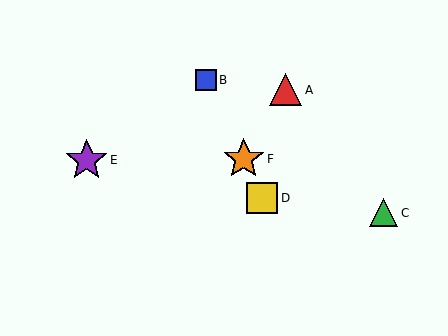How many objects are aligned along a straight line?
3 objects (B, D, F) are aligned along a straight line.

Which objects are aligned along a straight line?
Objects B, D, F are aligned along a straight line.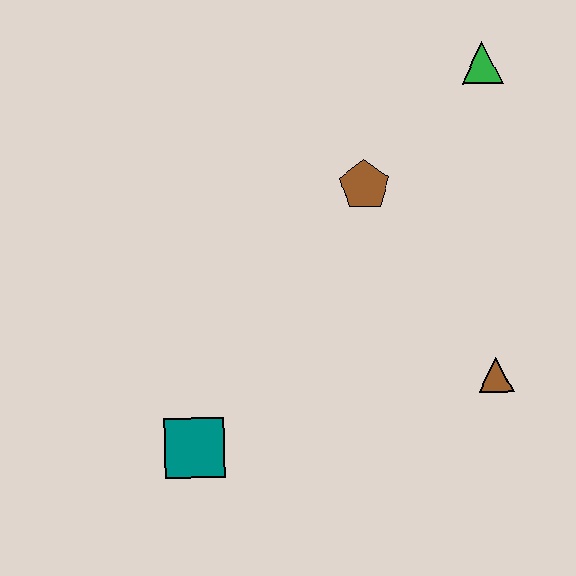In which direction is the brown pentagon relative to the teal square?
The brown pentagon is above the teal square.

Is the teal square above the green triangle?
No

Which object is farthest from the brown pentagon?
The teal square is farthest from the brown pentagon.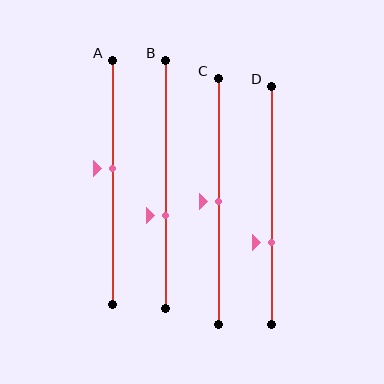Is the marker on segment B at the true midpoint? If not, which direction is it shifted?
No, the marker on segment B is shifted downward by about 12% of the segment length.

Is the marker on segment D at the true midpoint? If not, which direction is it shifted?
No, the marker on segment D is shifted downward by about 16% of the segment length.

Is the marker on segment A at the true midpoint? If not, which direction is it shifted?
No, the marker on segment A is shifted upward by about 6% of the segment length.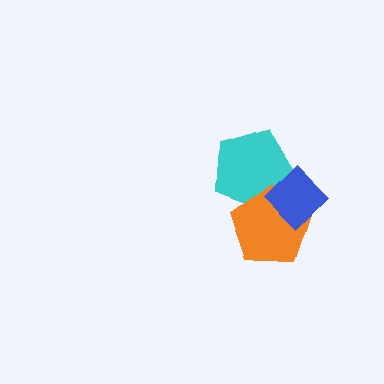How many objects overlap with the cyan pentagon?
2 objects overlap with the cyan pentagon.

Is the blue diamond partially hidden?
No, no other shape covers it.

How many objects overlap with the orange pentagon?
2 objects overlap with the orange pentagon.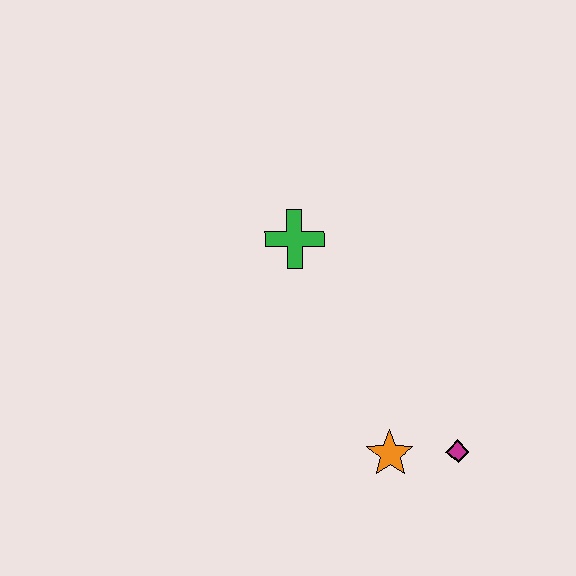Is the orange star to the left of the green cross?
No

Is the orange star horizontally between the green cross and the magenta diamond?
Yes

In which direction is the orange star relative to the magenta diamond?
The orange star is to the left of the magenta diamond.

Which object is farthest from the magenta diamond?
The green cross is farthest from the magenta diamond.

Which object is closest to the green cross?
The orange star is closest to the green cross.